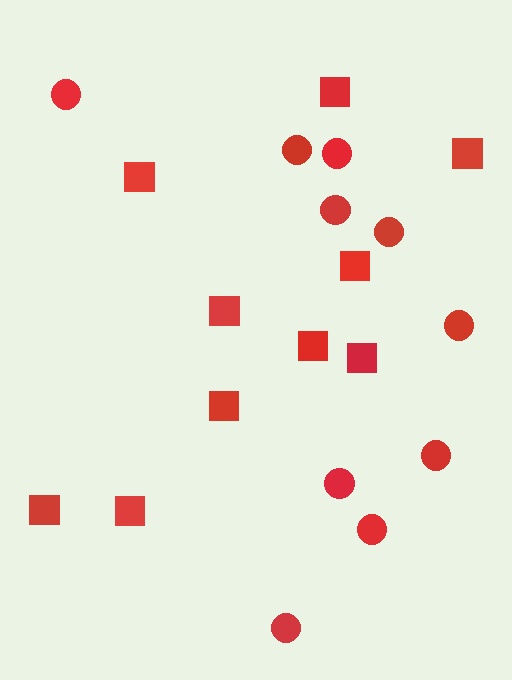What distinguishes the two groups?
There are 2 groups: one group of circles (10) and one group of squares (10).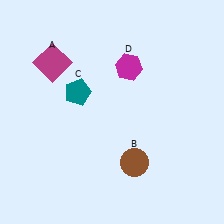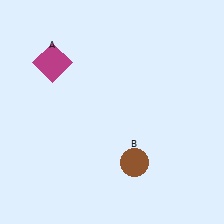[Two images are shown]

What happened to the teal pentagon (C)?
The teal pentagon (C) was removed in Image 2. It was in the top-left area of Image 1.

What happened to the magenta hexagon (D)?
The magenta hexagon (D) was removed in Image 2. It was in the top-right area of Image 1.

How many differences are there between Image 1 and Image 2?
There are 2 differences between the two images.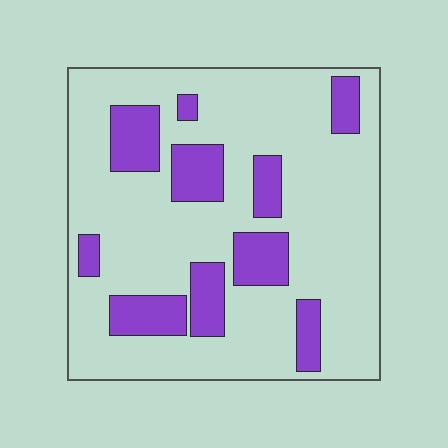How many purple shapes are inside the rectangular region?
10.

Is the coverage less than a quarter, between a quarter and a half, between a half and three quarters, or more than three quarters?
Less than a quarter.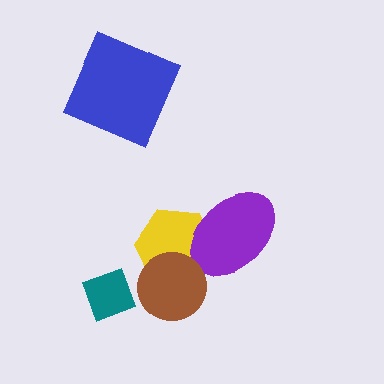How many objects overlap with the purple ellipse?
1 object overlaps with the purple ellipse.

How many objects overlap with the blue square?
0 objects overlap with the blue square.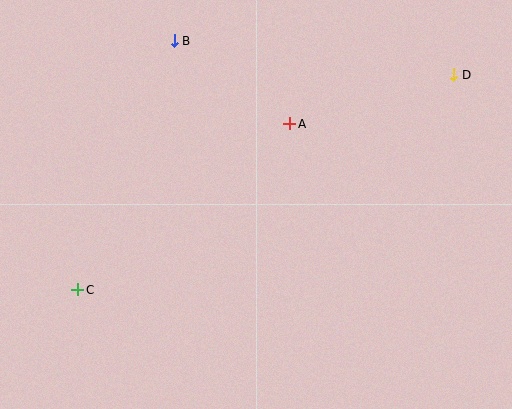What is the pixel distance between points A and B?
The distance between A and B is 142 pixels.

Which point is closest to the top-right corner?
Point D is closest to the top-right corner.